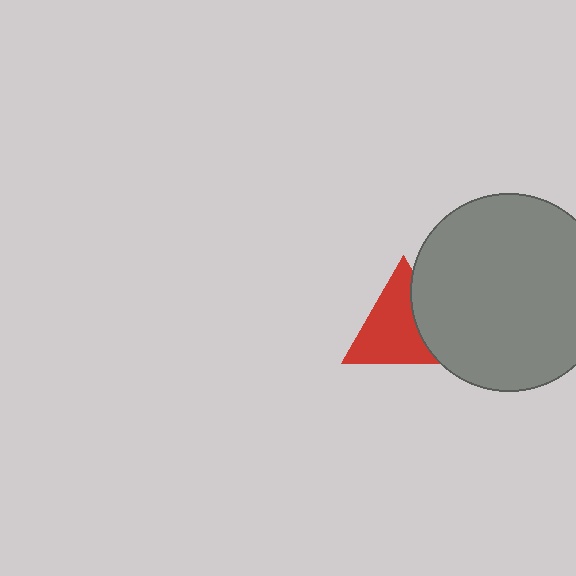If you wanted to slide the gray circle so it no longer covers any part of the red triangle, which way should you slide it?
Slide it right — that is the most direct way to separate the two shapes.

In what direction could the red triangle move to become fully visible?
The red triangle could move left. That would shift it out from behind the gray circle entirely.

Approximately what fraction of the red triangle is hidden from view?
Roughly 31% of the red triangle is hidden behind the gray circle.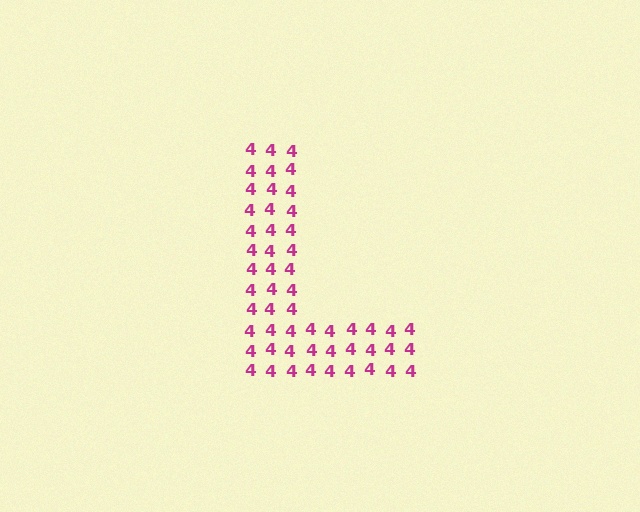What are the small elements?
The small elements are digit 4's.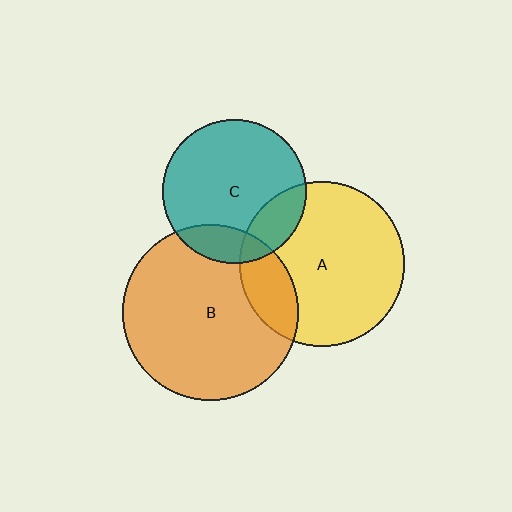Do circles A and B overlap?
Yes.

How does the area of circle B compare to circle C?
Approximately 1.5 times.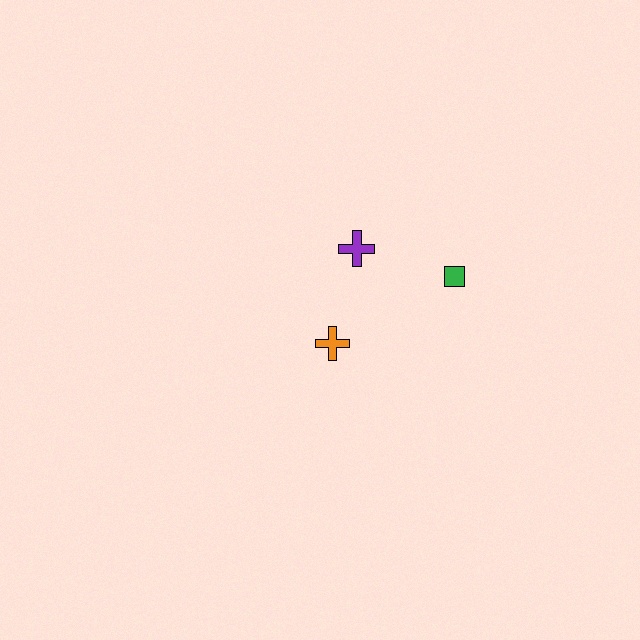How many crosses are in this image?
There are 2 crosses.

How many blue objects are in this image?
There are no blue objects.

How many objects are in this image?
There are 3 objects.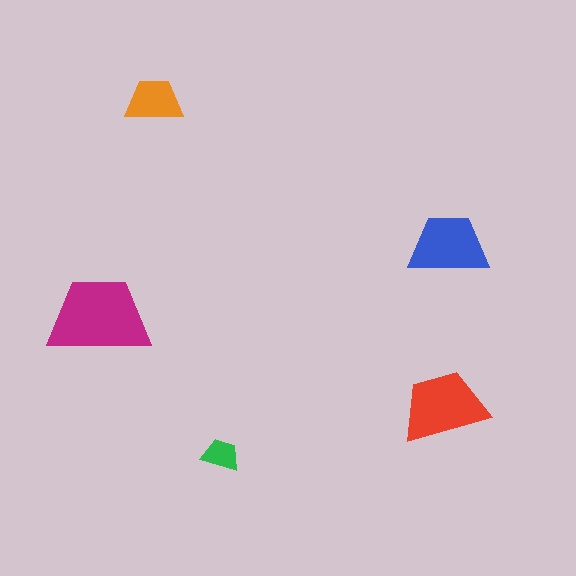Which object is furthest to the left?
The magenta trapezoid is leftmost.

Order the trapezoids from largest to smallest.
the magenta one, the red one, the blue one, the orange one, the green one.